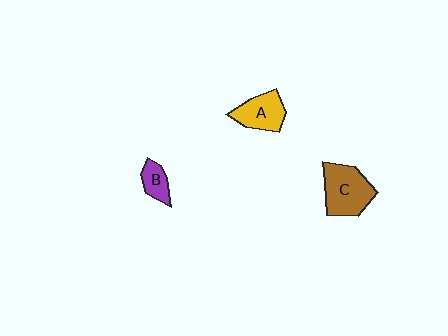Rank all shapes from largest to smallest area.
From largest to smallest: C (brown), A (yellow), B (purple).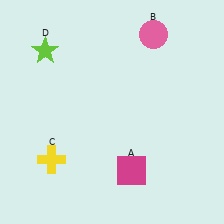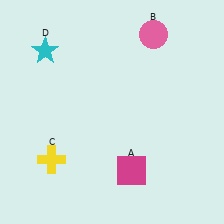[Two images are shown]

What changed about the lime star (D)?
In Image 1, D is lime. In Image 2, it changed to cyan.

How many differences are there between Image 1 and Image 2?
There is 1 difference between the two images.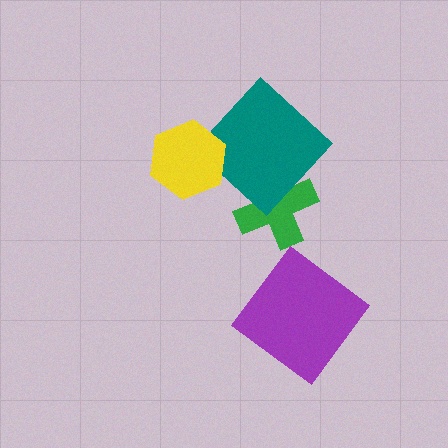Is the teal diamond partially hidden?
Yes, it is partially covered by another shape.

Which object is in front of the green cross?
The teal diamond is in front of the green cross.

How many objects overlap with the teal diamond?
2 objects overlap with the teal diamond.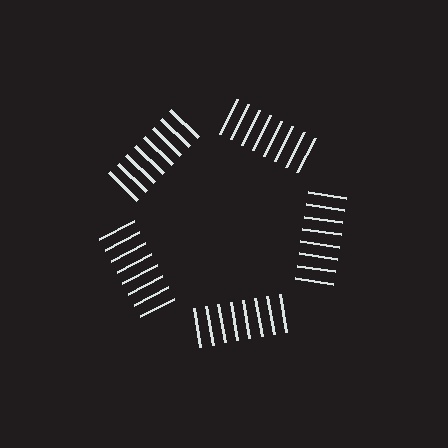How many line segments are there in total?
40 — 8 along each of the 5 edges.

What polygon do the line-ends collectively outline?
An illusory pentagon — the line segments terminate on its edges but no continuous stroke is drawn.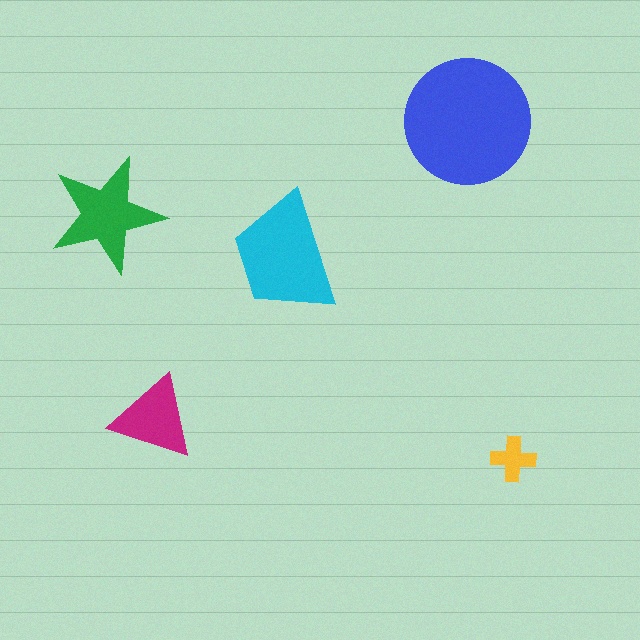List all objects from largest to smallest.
The blue circle, the cyan trapezoid, the green star, the magenta triangle, the yellow cross.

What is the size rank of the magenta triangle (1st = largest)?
4th.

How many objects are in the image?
There are 5 objects in the image.